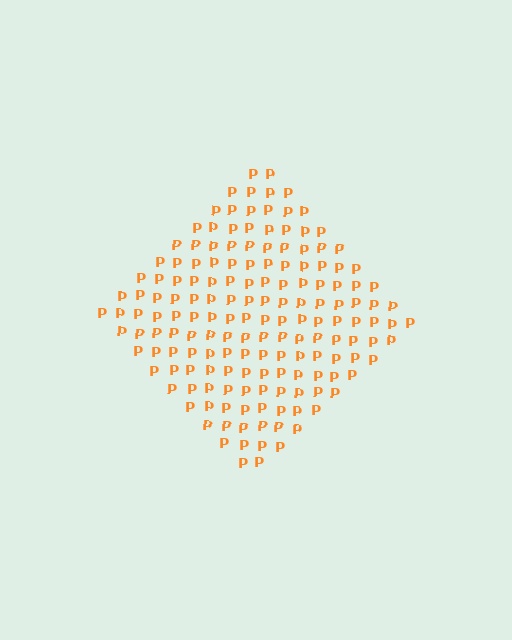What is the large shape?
The large shape is a diamond.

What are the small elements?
The small elements are letter P's.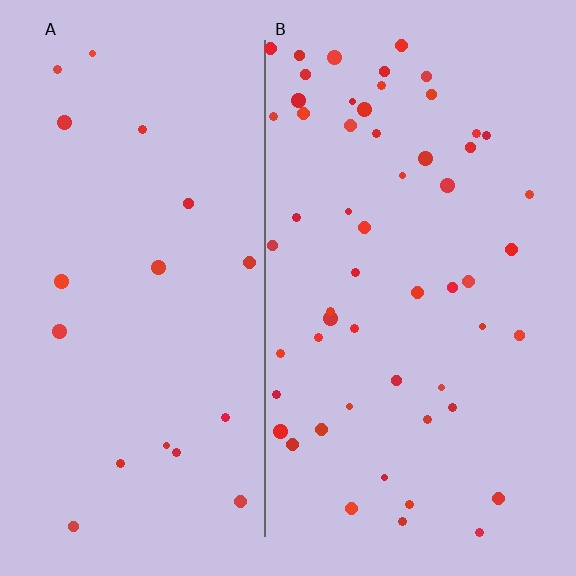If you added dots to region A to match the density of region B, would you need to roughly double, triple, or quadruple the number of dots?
Approximately triple.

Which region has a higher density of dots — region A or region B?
B (the right).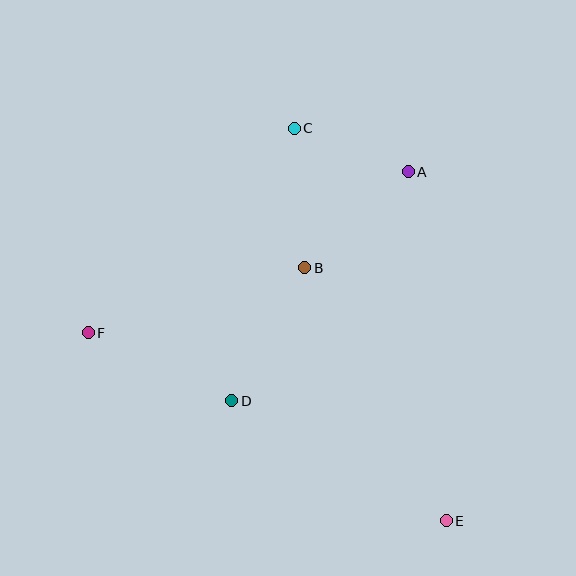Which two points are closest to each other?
Points A and C are closest to each other.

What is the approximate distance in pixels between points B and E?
The distance between B and E is approximately 289 pixels.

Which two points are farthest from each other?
Points C and E are farthest from each other.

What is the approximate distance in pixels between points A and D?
The distance between A and D is approximately 289 pixels.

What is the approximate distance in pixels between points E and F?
The distance between E and F is approximately 404 pixels.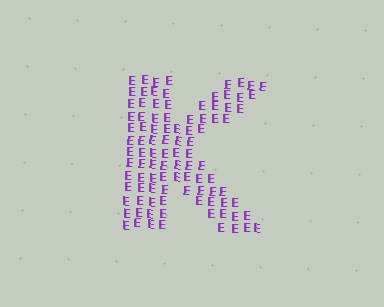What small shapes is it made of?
It is made of small letter E's.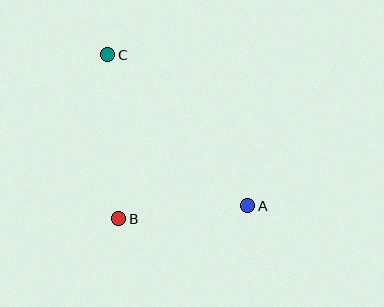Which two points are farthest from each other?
Points A and C are farthest from each other.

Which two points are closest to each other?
Points A and B are closest to each other.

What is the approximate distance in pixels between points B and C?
The distance between B and C is approximately 164 pixels.